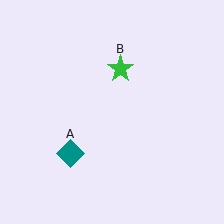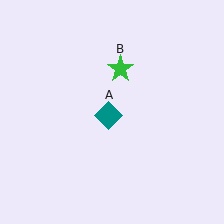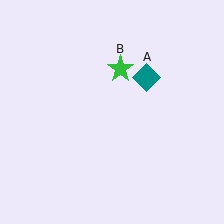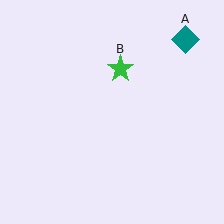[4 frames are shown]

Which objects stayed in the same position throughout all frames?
Green star (object B) remained stationary.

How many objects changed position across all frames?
1 object changed position: teal diamond (object A).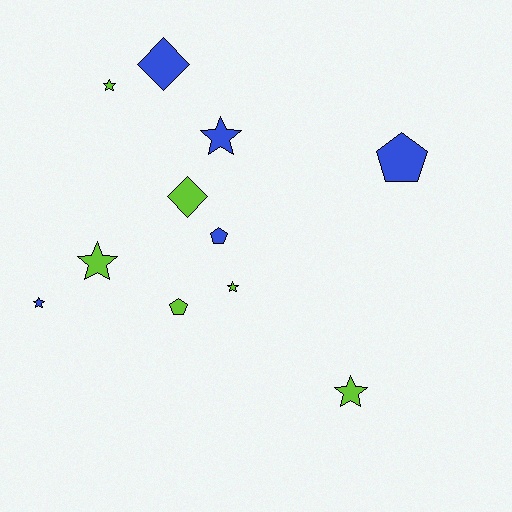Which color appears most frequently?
Lime, with 6 objects.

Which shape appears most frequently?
Star, with 6 objects.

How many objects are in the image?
There are 11 objects.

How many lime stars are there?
There are 4 lime stars.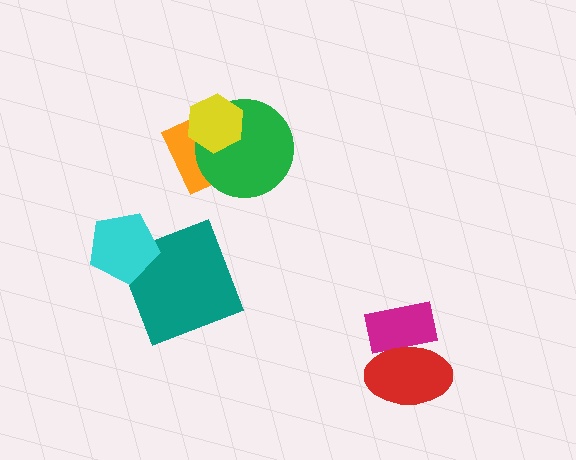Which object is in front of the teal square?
The cyan pentagon is in front of the teal square.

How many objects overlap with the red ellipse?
1 object overlaps with the red ellipse.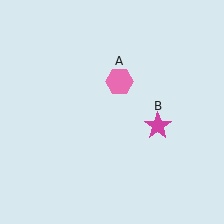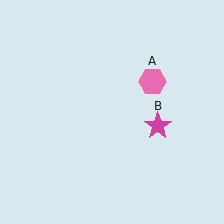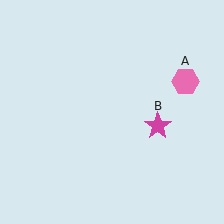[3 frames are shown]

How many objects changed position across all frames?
1 object changed position: pink hexagon (object A).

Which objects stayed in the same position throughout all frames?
Magenta star (object B) remained stationary.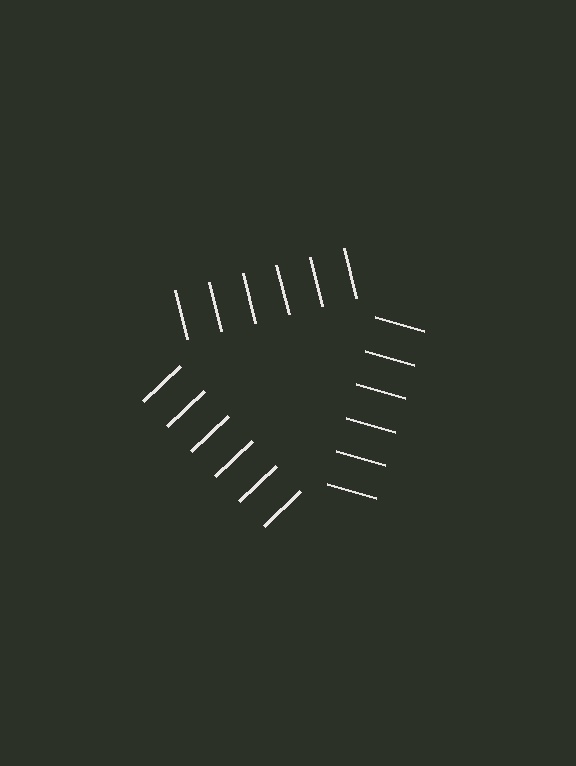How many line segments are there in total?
18 — 6 along each of the 3 edges.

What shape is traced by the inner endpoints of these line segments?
An illusory triangle — the line segments terminate on its edges but no continuous stroke is drawn.